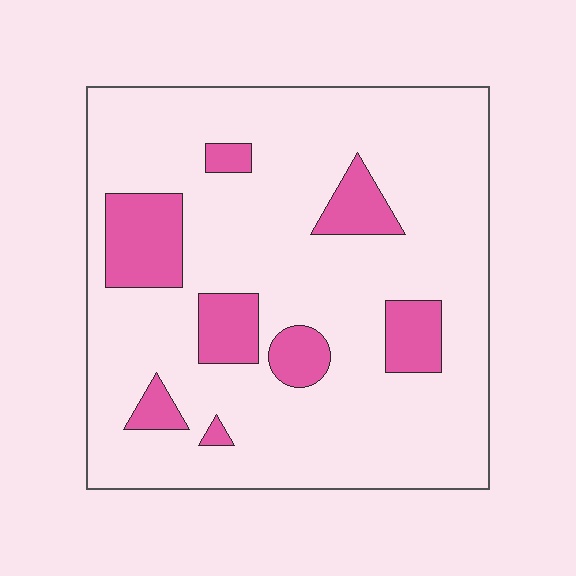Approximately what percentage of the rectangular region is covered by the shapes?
Approximately 15%.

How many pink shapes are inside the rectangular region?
8.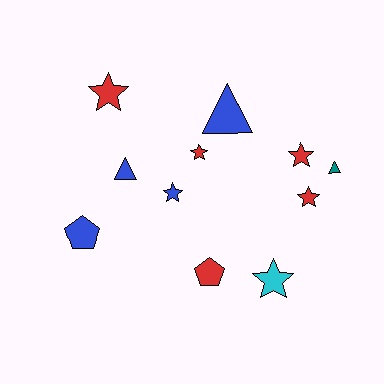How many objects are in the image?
There are 11 objects.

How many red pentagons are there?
There is 1 red pentagon.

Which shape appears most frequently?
Star, with 6 objects.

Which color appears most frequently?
Red, with 5 objects.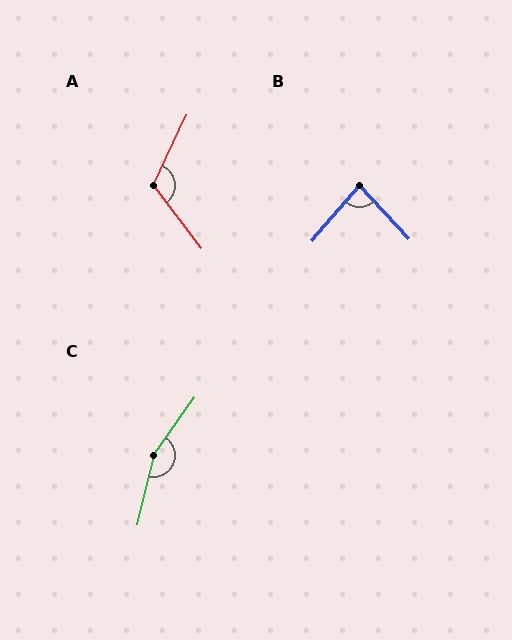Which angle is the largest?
C, at approximately 158 degrees.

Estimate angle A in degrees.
Approximately 118 degrees.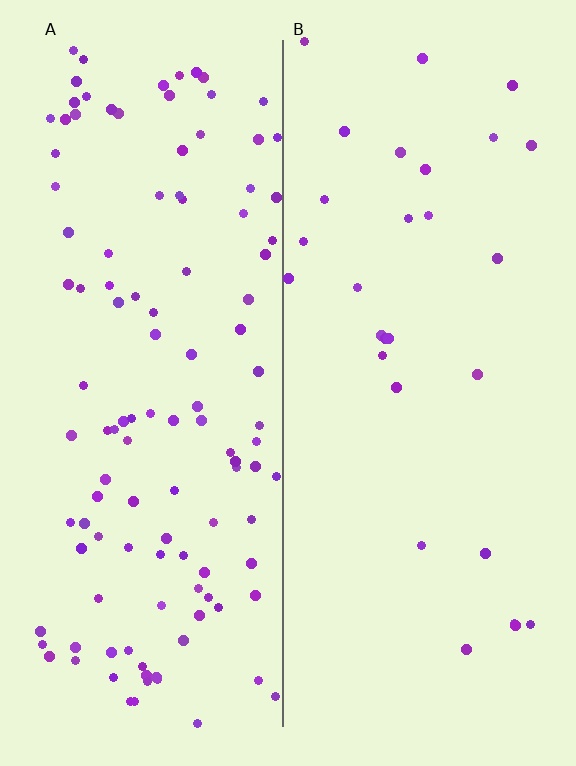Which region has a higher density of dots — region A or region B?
A (the left).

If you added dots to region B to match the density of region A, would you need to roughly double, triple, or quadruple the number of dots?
Approximately quadruple.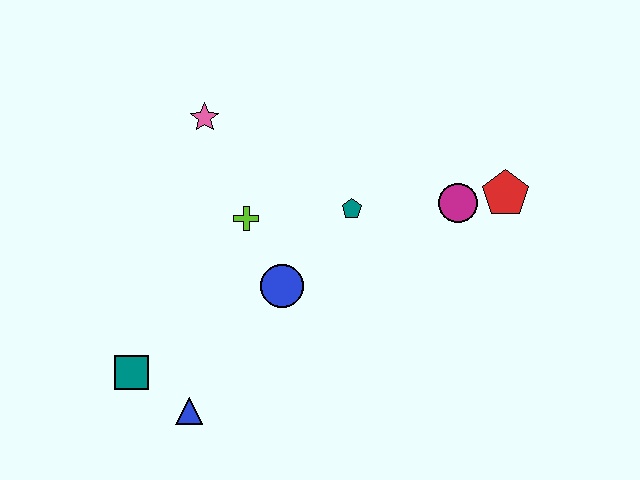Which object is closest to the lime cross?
The blue circle is closest to the lime cross.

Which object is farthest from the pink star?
The red pentagon is farthest from the pink star.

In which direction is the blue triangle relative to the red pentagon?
The blue triangle is to the left of the red pentagon.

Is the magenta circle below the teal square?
No